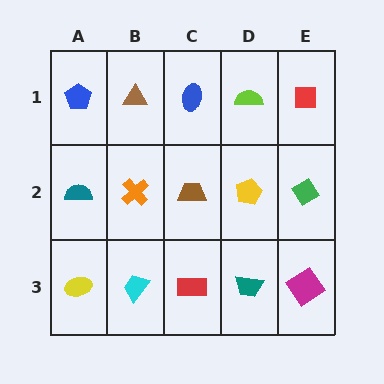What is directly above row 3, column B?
An orange cross.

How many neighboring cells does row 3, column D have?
3.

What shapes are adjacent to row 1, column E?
A green diamond (row 2, column E), a lime semicircle (row 1, column D).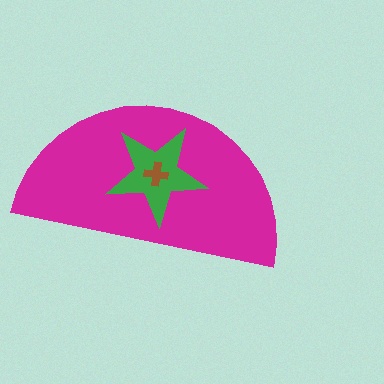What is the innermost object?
The brown cross.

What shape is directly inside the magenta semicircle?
The green star.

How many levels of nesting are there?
3.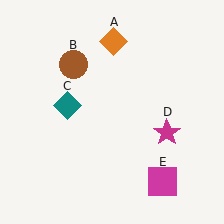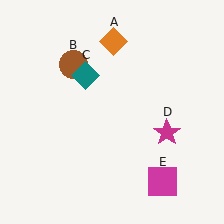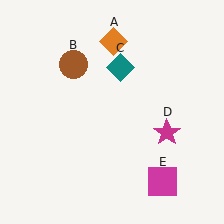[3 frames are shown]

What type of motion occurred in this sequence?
The teal diamond (object C) rotated clockwise around the center of the scene.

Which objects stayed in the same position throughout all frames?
Orange diamond (object A) and brown circle (object B) and magenta star (object D) and magenta square (object E) remained stationary.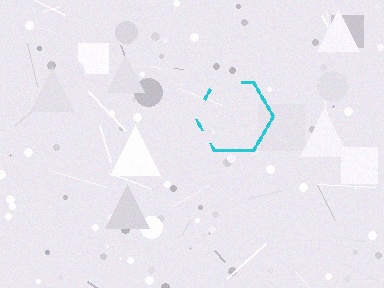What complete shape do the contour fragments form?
The contour fragments form a hexagon.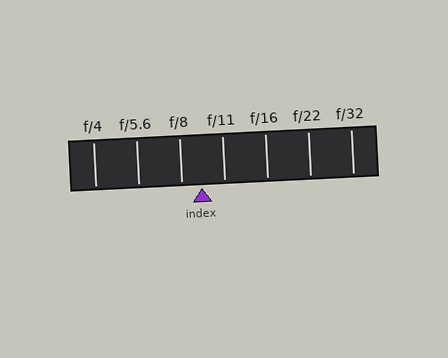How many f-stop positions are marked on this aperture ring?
There are 7 f-stop positions marked.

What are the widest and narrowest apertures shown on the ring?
The widest aperture shown is f/4 and the narrowest is f/32.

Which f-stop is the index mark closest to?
The index mark is closest to f/8.